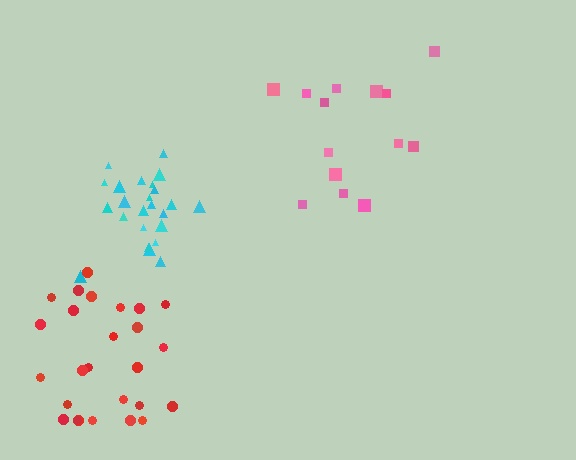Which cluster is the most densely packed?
Cyan.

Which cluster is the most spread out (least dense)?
Pink.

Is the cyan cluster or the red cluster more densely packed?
Cyan.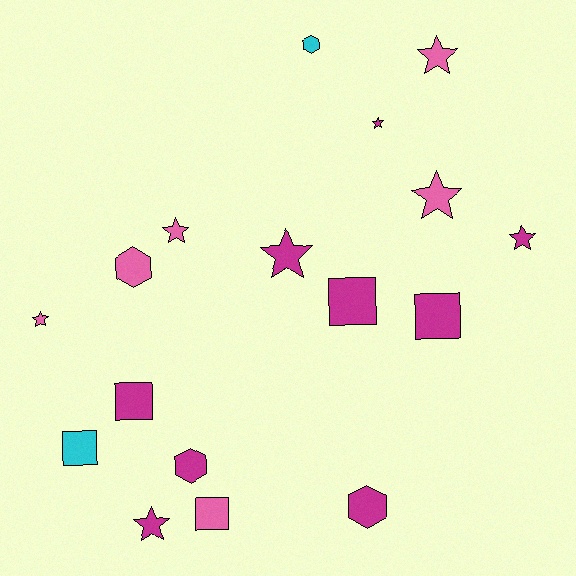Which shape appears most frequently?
Star, with 8 objects.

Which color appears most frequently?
Magenta, with 9 objects.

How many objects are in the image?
There are 17 objects.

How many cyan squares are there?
There is 1 cyan square.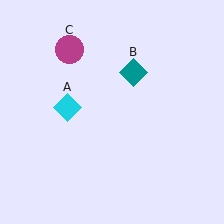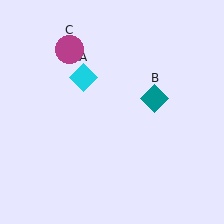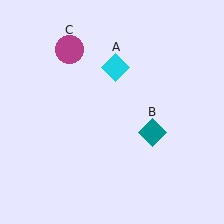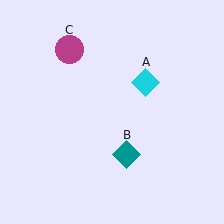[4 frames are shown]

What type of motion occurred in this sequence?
The cyan diamond (object A), teal diamond (object B) rotated clockwise around the center of the scene.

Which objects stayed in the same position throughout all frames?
Magenta circle (object C) remained stationary.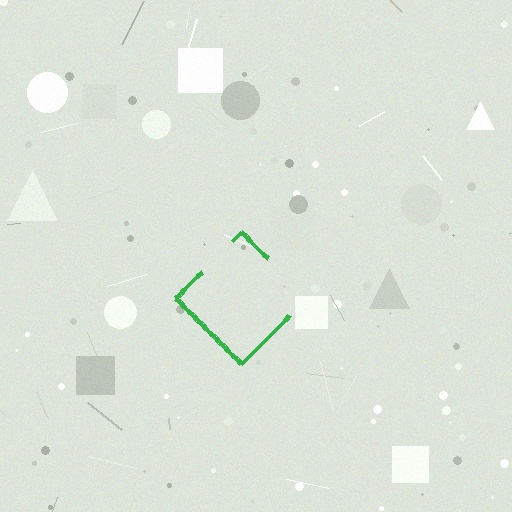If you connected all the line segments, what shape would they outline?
They would outline a diamond.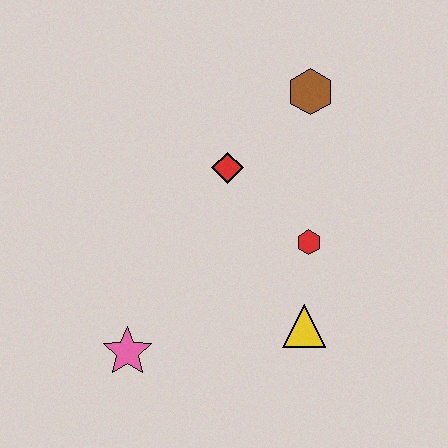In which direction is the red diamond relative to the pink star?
The red diamond is above the pink star.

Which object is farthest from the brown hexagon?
The pink star is farthest from the brown hexagon.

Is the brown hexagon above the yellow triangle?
Yes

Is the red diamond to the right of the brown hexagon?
No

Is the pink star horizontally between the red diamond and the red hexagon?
No